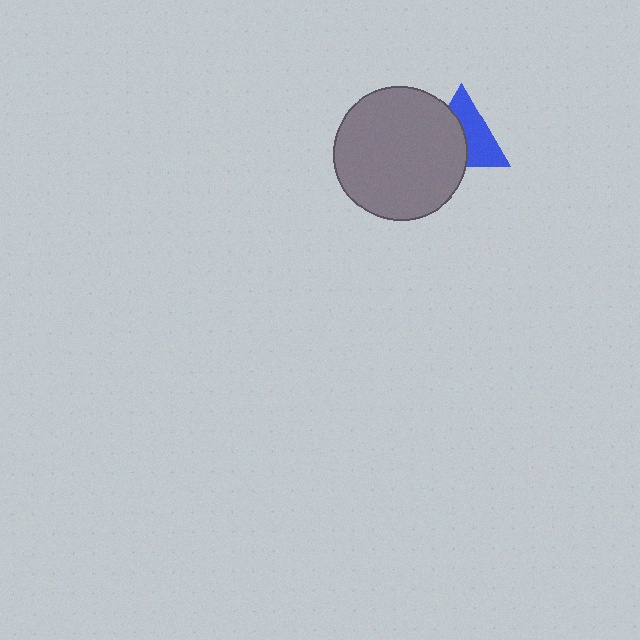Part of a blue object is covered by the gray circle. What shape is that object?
It is a triangle.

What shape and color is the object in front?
The object in front is a gray circle.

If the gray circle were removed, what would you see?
You would see the complete blue triangle.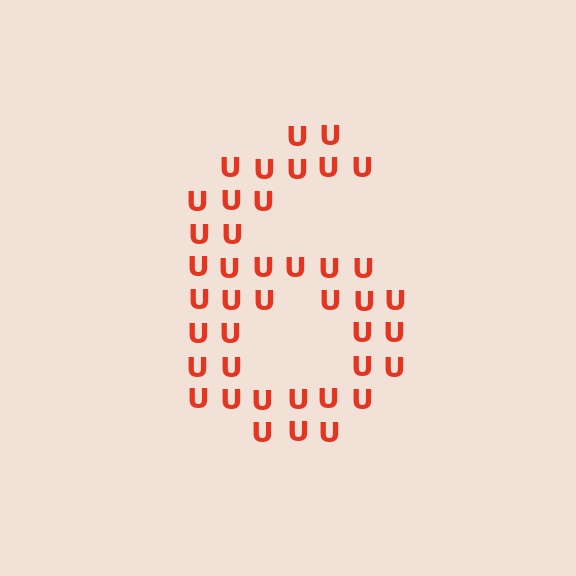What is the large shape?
The large shape is the digit 6.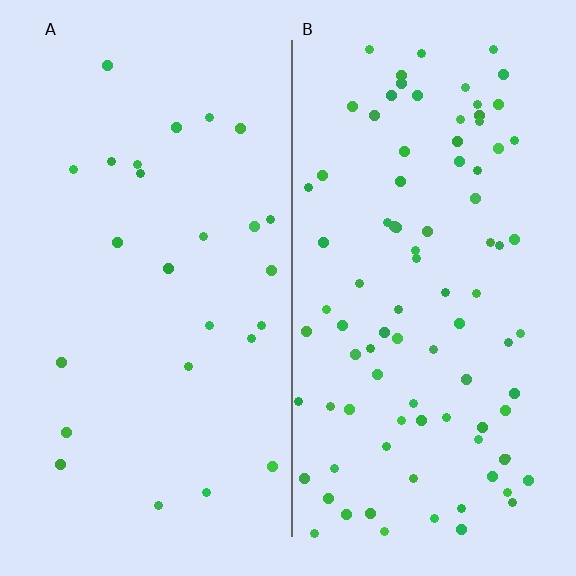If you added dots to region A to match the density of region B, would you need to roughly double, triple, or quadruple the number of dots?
Approximately quadruple.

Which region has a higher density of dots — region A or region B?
B (the right).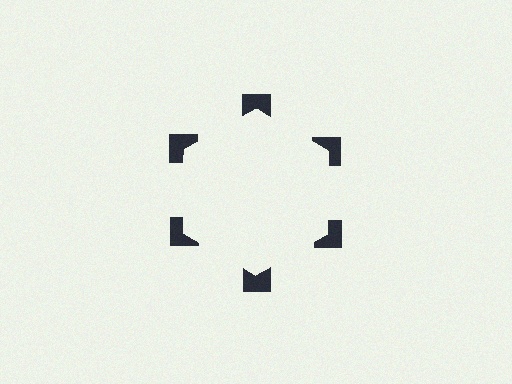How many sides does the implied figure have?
6 sides.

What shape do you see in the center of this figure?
An illusory hexagon — its edges are inferred from the aligned wedge cuts in the notched squares, not physically drawn.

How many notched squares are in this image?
There are 6 — one at each vertex of the illusory hexagon.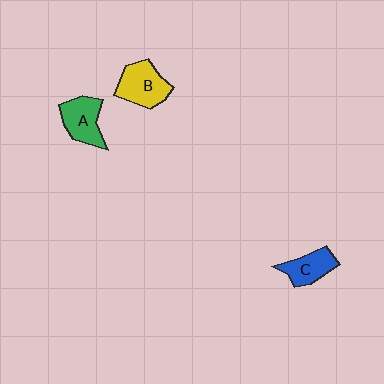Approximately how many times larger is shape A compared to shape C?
Approximately 1.2 times.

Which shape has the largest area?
Shape B (yellow).